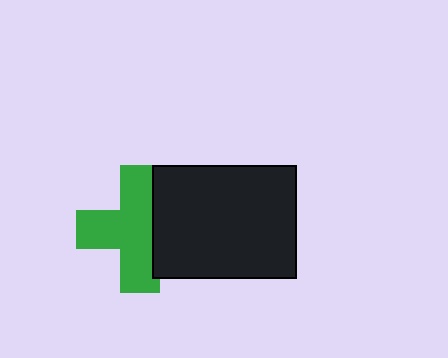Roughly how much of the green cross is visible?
Most of it is visible (roughly 69%).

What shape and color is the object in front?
The object in front is a black rectangle.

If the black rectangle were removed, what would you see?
You would see the complete green cross.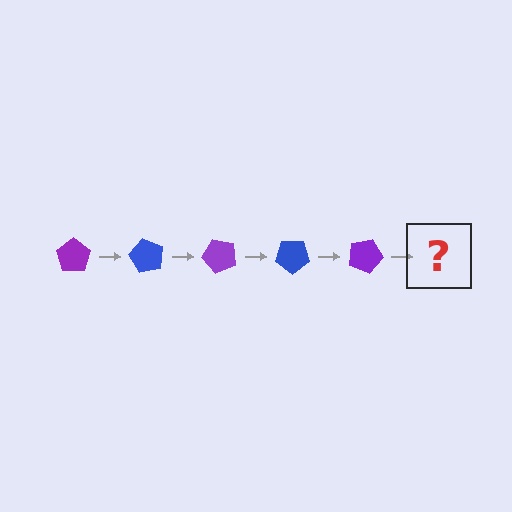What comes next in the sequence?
The next element should be a blue pentagon, rotated 300 degrees from the start.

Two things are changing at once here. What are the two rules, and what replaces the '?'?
The two rules are that it rotates 60 degrees each step and the color cycles through purple and blue. The '?' should be a blue pentagon, rotated 300 degrees from the start.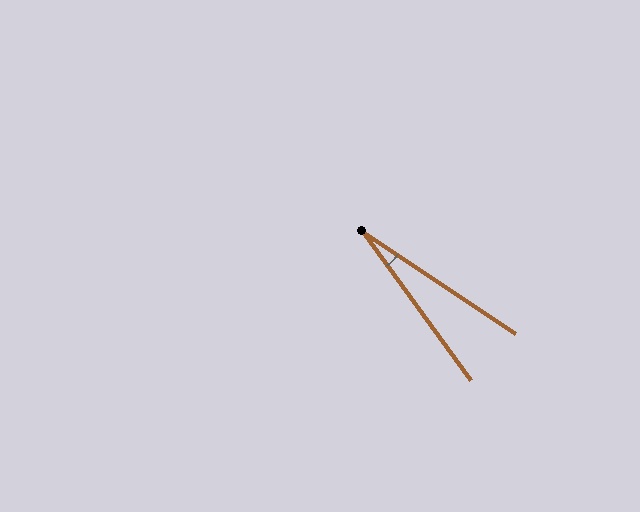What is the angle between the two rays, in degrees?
Approximately 20 degrees.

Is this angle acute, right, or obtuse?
It is acute.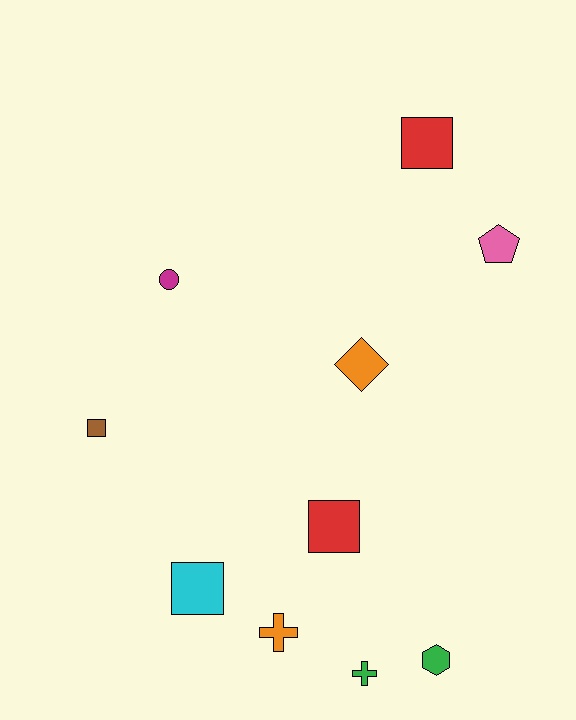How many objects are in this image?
There are 10 objects.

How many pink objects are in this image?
There is 1 pink object.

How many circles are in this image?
There is 1 circle.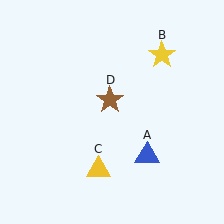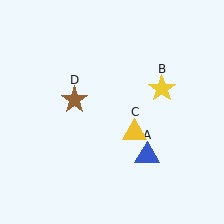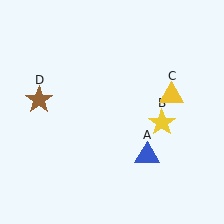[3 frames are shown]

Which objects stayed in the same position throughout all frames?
Blue triangle (object A) remained stationary.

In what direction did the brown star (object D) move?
The brown star (object D) moved left.